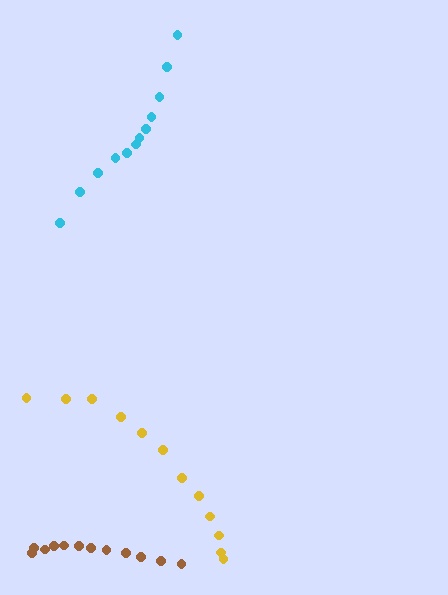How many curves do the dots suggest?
There are 3 distinct paths.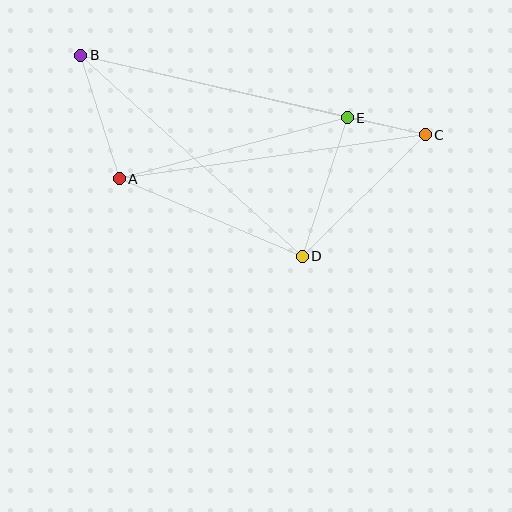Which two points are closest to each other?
Points C and E are closest to each other.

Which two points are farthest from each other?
Points B and C are farthest from each other.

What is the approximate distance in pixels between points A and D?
The distance between A and D is approximately 199 pixels.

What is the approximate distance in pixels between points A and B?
The distance between A and B is approximately 129 pixels.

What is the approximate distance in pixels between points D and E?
The distance between D and E is approximately 146 pixels.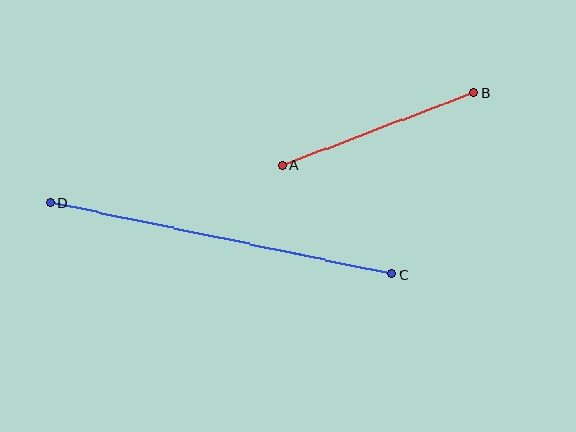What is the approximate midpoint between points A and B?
The midpoint is at approximately (378, 129) pixels.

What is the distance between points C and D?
The distance is approximately 349 pixels.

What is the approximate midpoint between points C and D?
The midpoint is at approximately (221, 238) pixels.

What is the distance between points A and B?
The distance is approximately 204 pixels.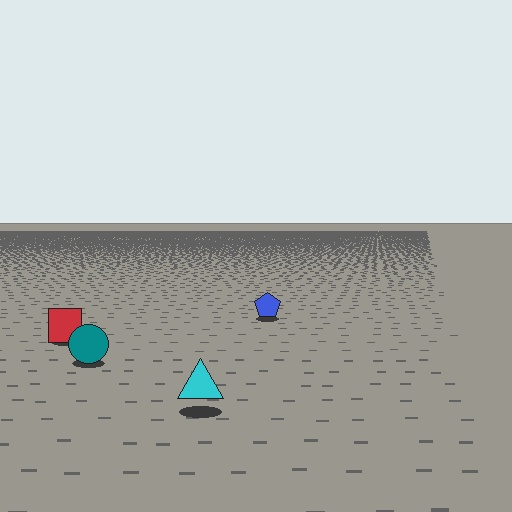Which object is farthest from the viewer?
The blue pentagon is farthest from the viewer. It appears smaller and the ground texture around it is denser.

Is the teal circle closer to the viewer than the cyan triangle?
No. The cyan triangle is closer — you can tell from the texture gradient: the ground texture is coarser near it.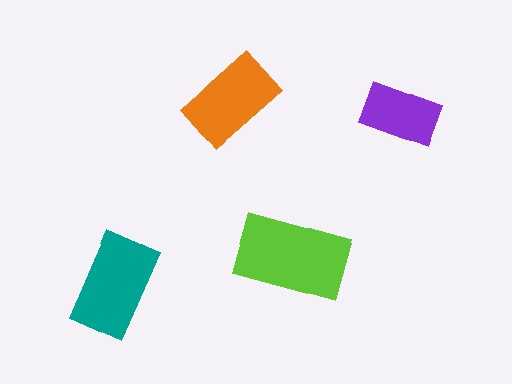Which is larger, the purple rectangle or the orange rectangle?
The orange one.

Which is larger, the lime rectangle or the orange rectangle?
The lime one.